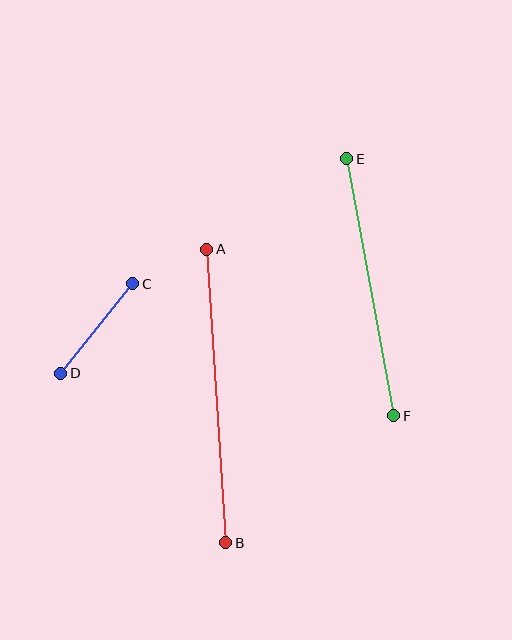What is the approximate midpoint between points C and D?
The midpoint is at approximately (97, 328) pixels.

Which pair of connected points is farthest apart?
Points A and B are farthest apart.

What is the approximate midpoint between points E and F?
The midpoint is at approximately (370, 287) pixels.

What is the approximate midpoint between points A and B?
The midpoint is at approximately (216, 396) pixels.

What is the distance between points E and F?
The distance is approximately 262 pixels.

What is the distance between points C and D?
The distance is approximately 115 pixels.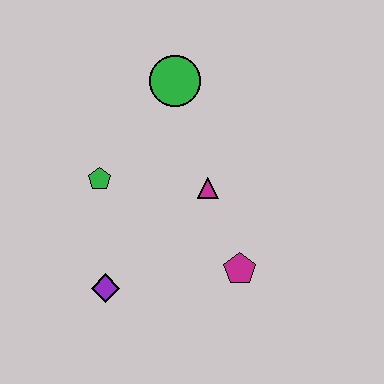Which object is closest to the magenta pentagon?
The magenta triangle is closest to the magenta pentagon.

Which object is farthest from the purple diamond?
The green circle is farthest from the purple diamond.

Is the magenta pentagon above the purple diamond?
Yes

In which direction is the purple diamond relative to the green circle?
The purple diamond is below the green circle.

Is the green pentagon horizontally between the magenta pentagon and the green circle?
No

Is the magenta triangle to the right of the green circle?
Yes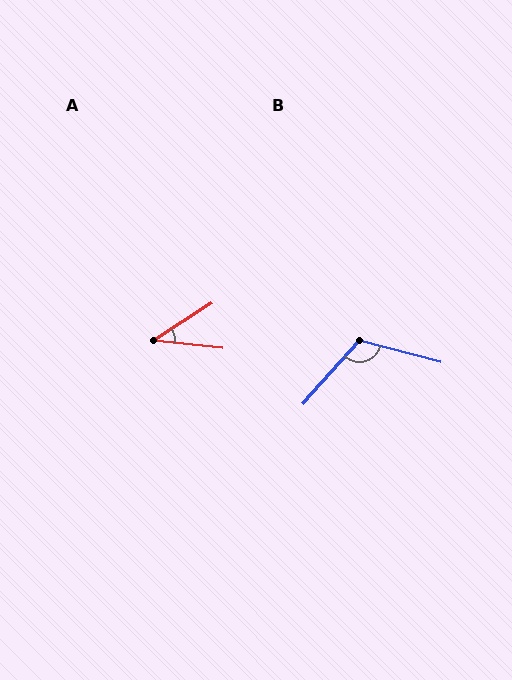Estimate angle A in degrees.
Approximately 39 degrees.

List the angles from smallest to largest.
A (39°), B (117°).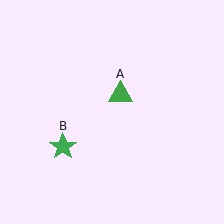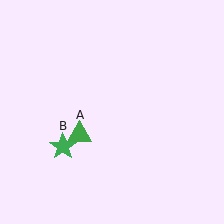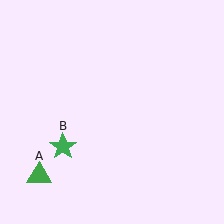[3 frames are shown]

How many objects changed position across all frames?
1 object changed position: green triangle (object A).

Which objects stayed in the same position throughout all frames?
Green star (object B) remained stationary.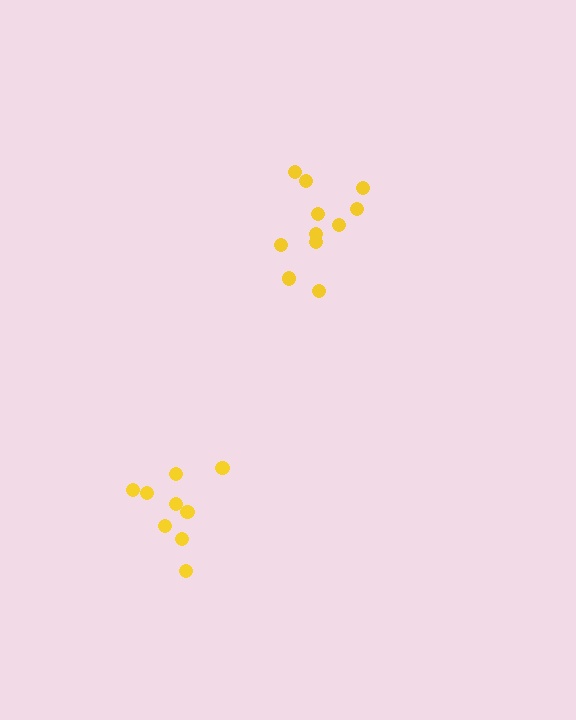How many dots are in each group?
Group 1: 11 dots, Group 2: 9 dots (20 total).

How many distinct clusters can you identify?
There are 2 distinct clusters.